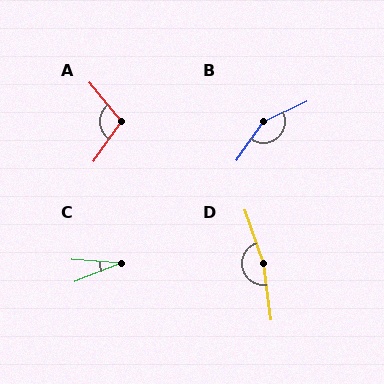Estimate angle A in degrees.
Approximately 106 degrees.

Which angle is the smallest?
C, at approximately 26 degrees.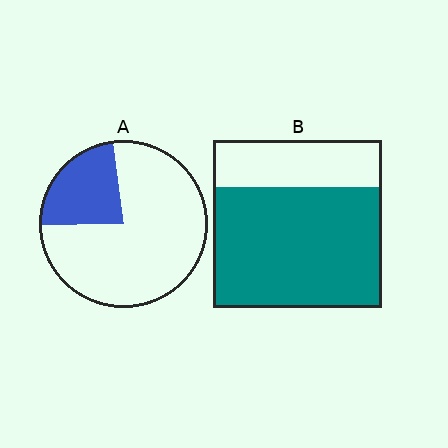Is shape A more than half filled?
No.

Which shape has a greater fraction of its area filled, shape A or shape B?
Shape B.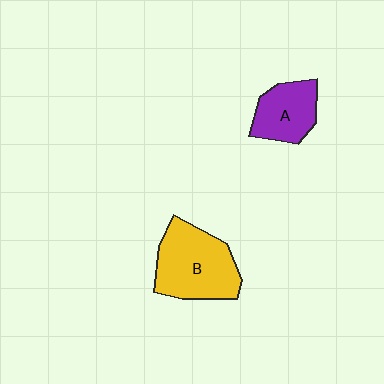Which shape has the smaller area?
Shape A (purple).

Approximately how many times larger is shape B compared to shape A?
Approximately 1.6 times.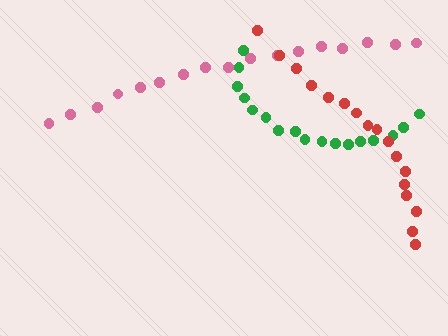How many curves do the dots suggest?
There are 3 distinct paths.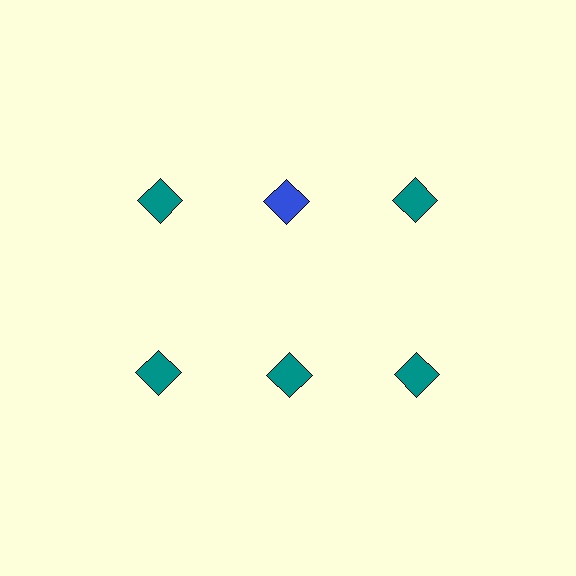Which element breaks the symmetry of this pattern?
The blue diamond in the top row, second from left column breaks the symmetry. All other shapes are teal diamonds.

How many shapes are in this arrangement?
There are 6 shapes arranged in a grid pattern.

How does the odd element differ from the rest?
It has a different color: blue instead of teal.